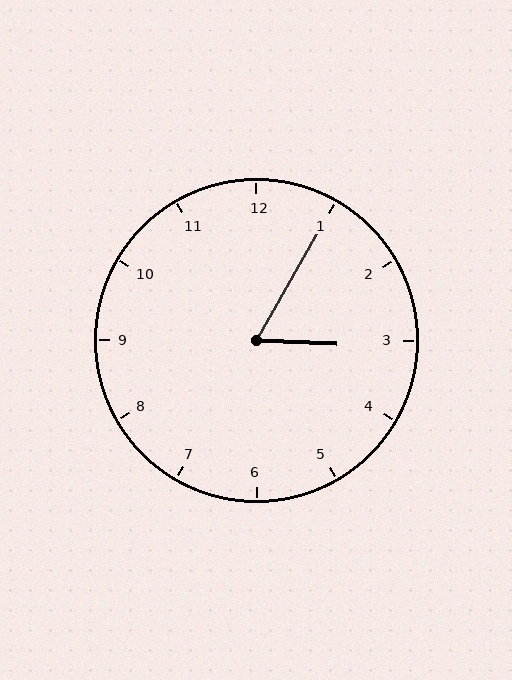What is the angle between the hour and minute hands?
Approximately 62 degrees.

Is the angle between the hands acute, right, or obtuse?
It is acute.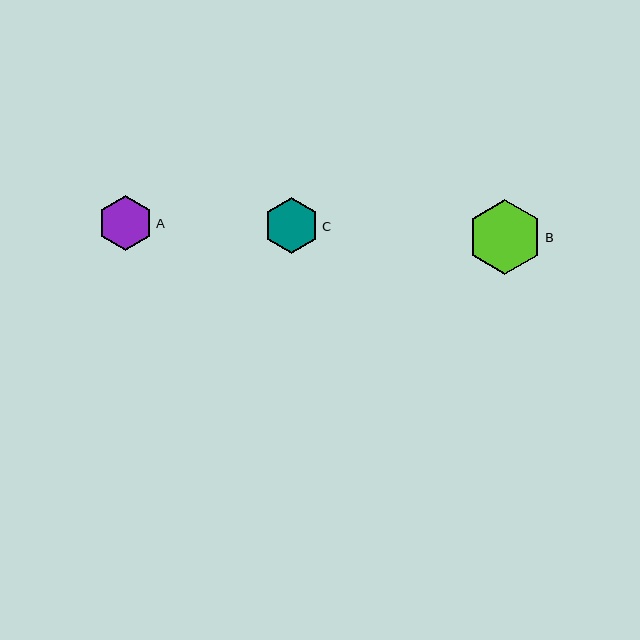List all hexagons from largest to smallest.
From largest to smallest: B, C, A.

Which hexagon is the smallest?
Hexagon A is the smallest with a size of approximately 55 pixels.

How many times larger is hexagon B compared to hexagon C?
Hexagon B is approximately 1.3 times the size of hexagon C.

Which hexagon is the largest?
Hexagon B is the largest with a size of approximately 75 pixels.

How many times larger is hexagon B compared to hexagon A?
Hexagon B is approximately 1.4 times the size of hexagon A.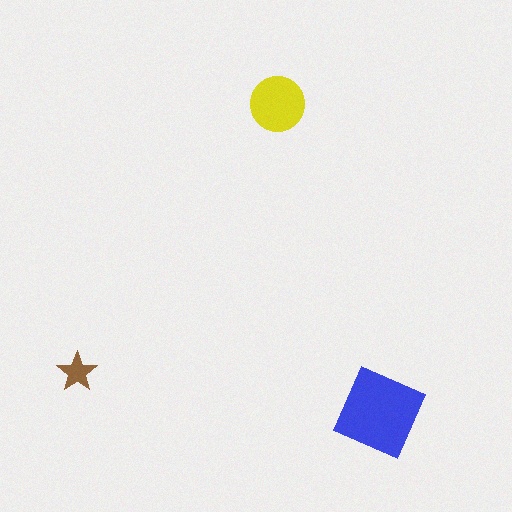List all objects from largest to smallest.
The blue diamond, the yellow circle, the brown star.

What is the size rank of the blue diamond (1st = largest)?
1st.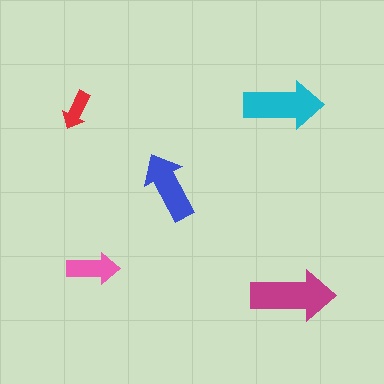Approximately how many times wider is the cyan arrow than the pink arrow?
About 1.5 times wider.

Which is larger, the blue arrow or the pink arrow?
The blue one.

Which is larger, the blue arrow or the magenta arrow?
The magenta one.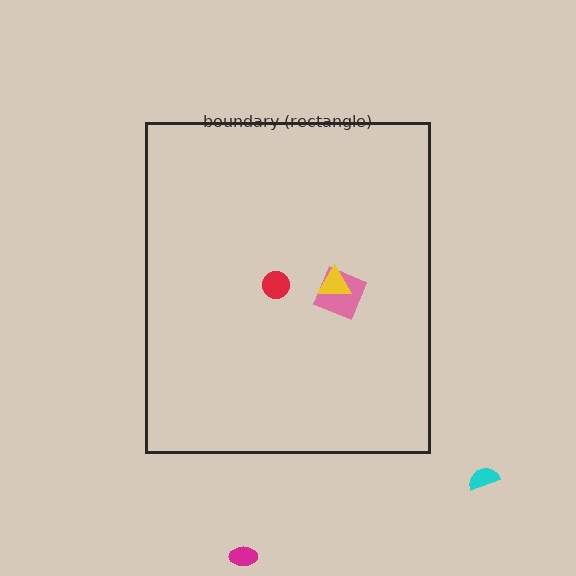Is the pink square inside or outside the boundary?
Inside.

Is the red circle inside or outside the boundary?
Inside.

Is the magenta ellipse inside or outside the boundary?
Outside.